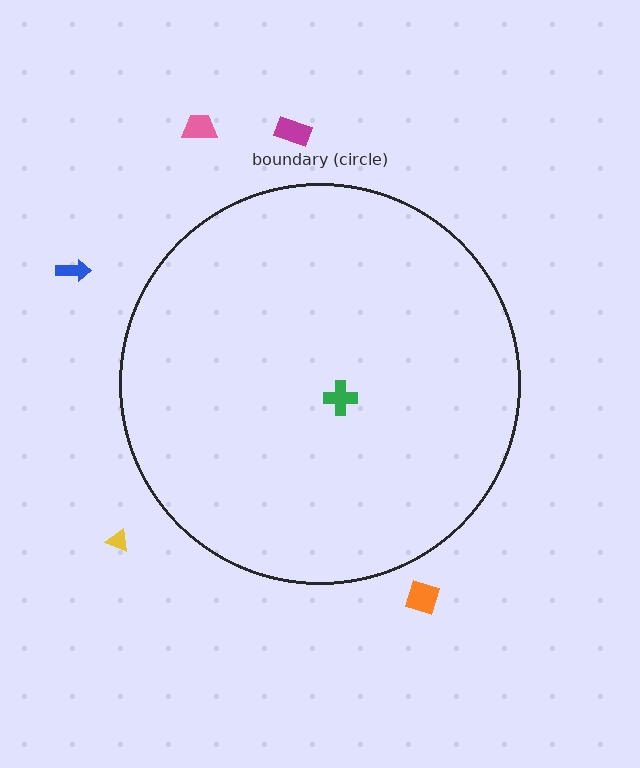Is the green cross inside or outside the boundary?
Inside.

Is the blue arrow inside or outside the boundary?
Outside.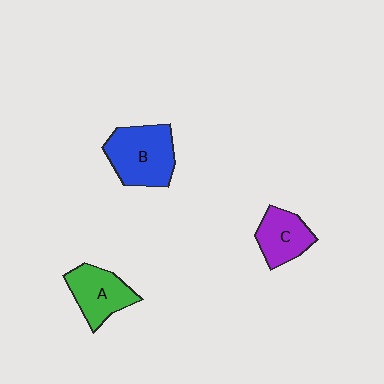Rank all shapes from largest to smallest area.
From largest to smallest: B (blue), A (green), C (purple).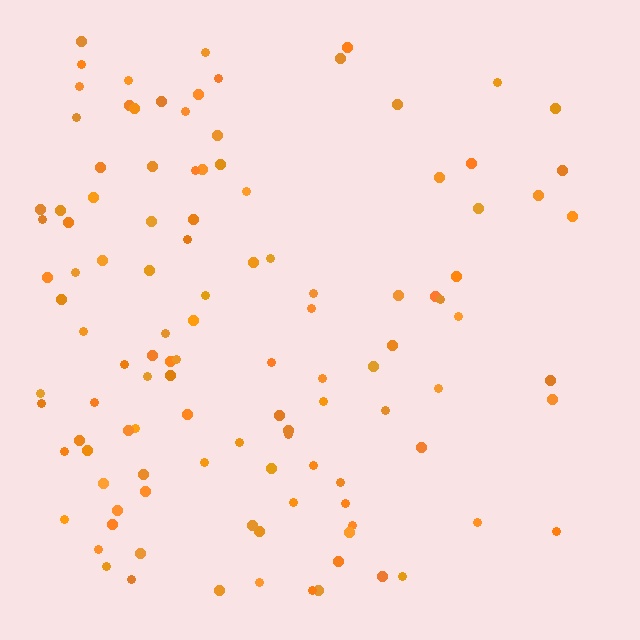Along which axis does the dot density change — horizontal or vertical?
Horizontal.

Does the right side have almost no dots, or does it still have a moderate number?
Still a moderate number, just noticeably fewer than the left.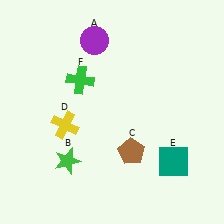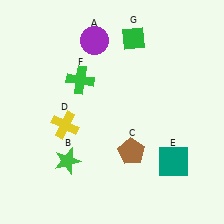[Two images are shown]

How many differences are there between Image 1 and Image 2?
There is 1 difference between the two images.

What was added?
A green diamond (G) was added in Image 2.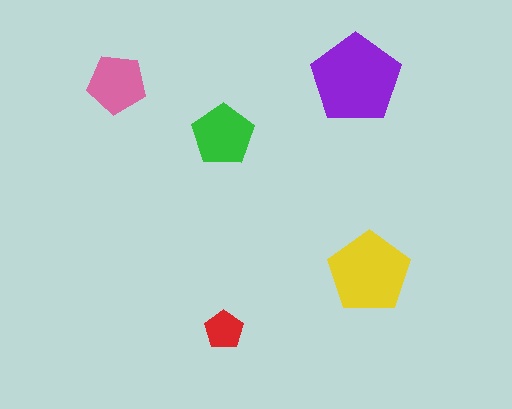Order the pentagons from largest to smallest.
the purple one, the yellow one, the green one, the pink one, the red one.